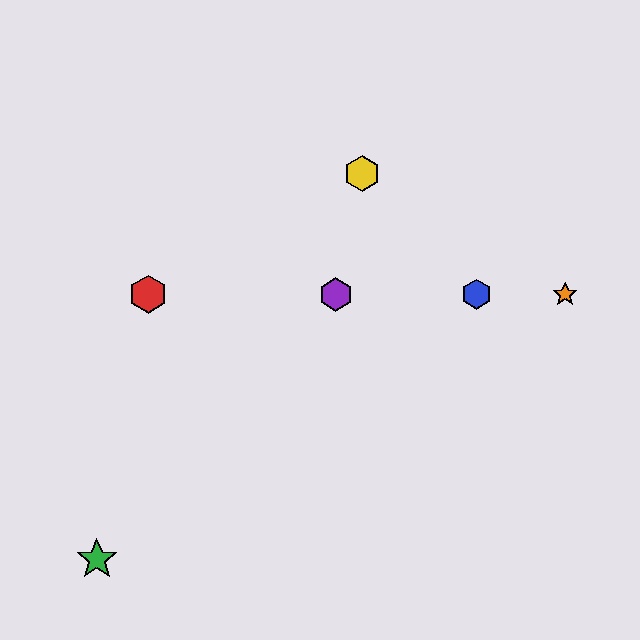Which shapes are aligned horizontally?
The red hexagon, the blue hexagon, the purple hexagon, the orange star are aligned horizontally.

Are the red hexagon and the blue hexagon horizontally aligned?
Yes, both are at y≈294.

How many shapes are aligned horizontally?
4 shapes (the red hexagon, the blue hexagon, the purple hexagon, the orange star) are aligned horizontally.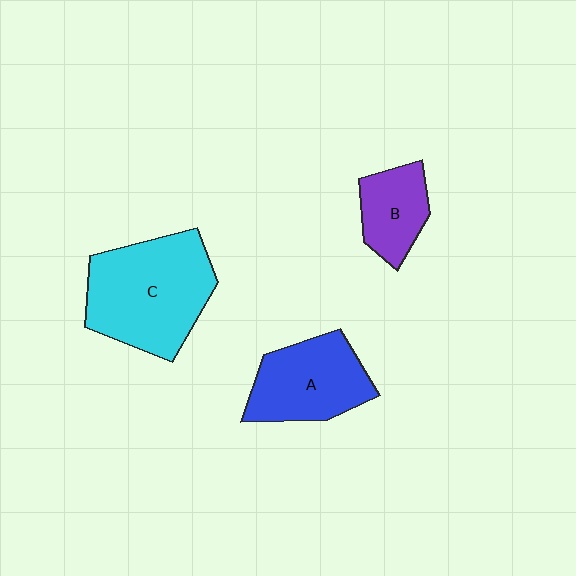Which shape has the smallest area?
Shape B (purple).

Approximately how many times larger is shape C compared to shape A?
Approximately 1.4 times.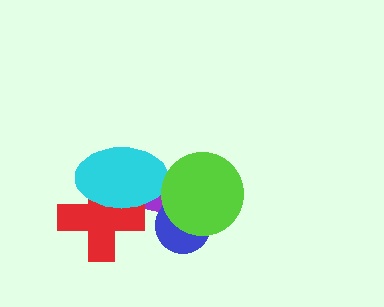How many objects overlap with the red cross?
2 objects overlap with the red cross.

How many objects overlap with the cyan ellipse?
2 objects overlap with the cyan ellipse.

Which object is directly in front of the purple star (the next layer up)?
The red cross is directly in front of the purple star.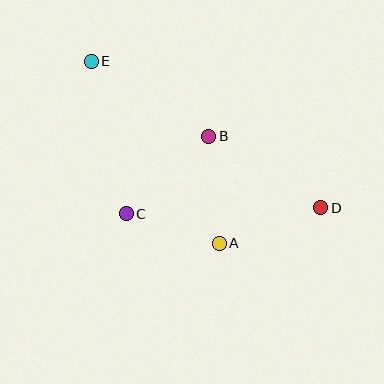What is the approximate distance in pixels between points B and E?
The distance between B and E is approximately 139 pixels.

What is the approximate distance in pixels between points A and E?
The distance between A and E is approximately 223 pixels.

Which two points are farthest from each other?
Points D and E are farthest from each other.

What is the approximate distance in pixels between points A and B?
The distance between A and B is approximately 108 pixels.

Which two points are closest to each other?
Points A and C are closest to each other.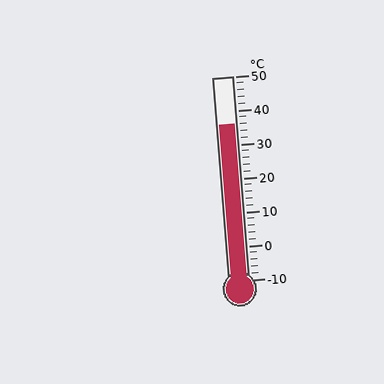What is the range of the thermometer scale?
The thermometer scale ranges from -10°C to 50°C.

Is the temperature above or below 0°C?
The temperature is above 0°C.